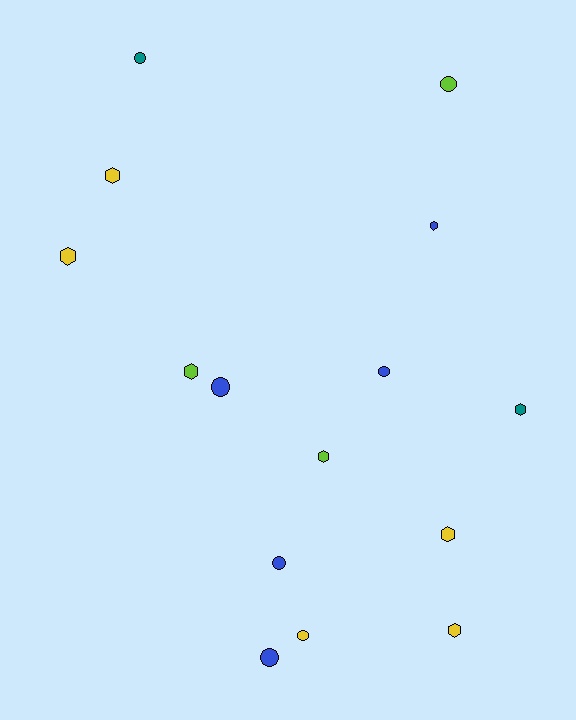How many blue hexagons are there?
There is 1 blue hexagon.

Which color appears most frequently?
Blue, with 5 objects.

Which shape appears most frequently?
Hexagon, with 8 objects.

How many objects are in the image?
There are 15 objects.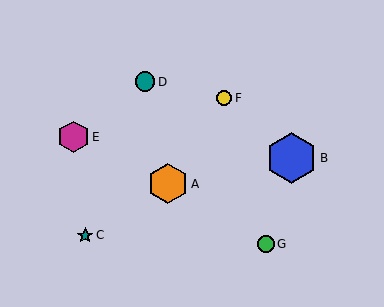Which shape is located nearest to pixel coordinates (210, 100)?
The yellow circle (labeled F) at (224, 98) is nearest to that location.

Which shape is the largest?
The blue hexagon (labeled B) is the largest.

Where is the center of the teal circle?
The center of the teal circle is at (145, 82).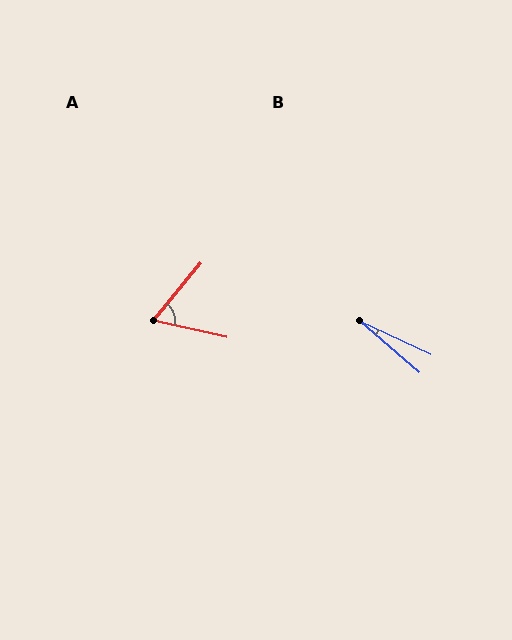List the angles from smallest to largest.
B (16°), A (63°).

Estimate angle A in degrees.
Approximately 63 degrees.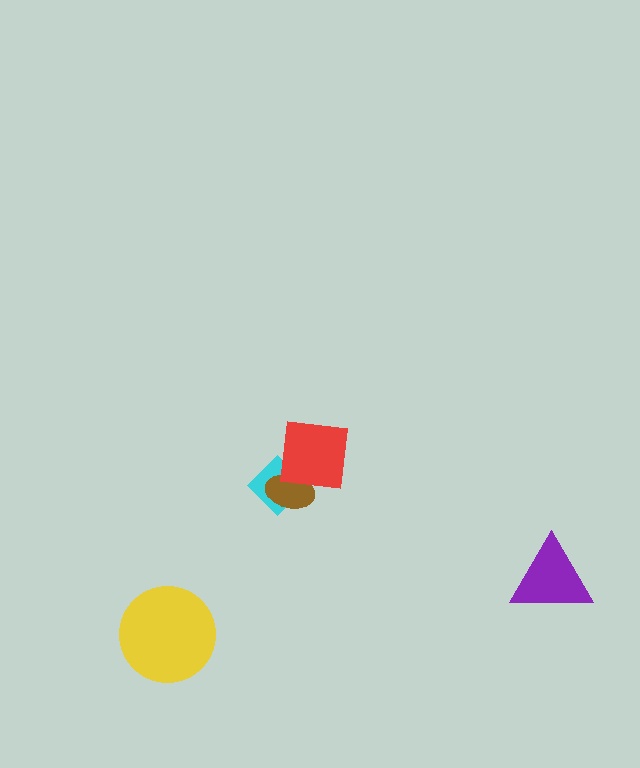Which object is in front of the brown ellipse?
The red square is in front of the brown ellipse.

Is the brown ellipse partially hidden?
Yes, it is partially covered by another shape.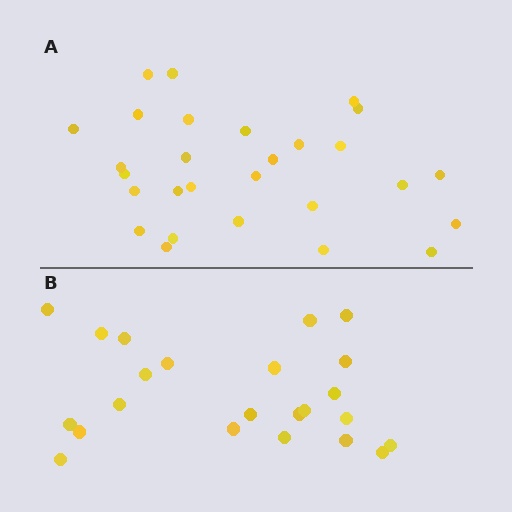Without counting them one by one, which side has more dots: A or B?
Region A (the top region) has more dots.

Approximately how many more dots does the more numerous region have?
Region A has about 5 more dots than region B.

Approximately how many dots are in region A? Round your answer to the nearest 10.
About 30 dots. (The exact count is 28, which rounds to 30.)